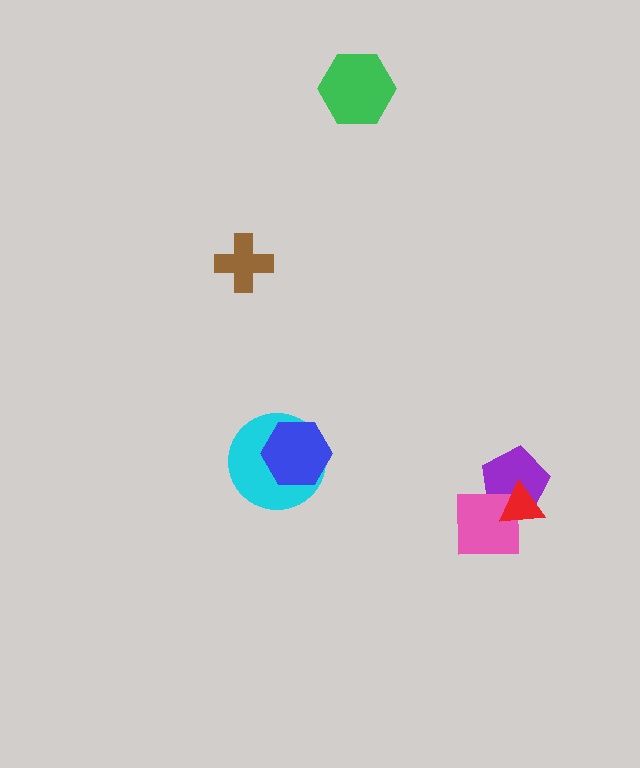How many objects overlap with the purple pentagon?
2 objects overlap with the purple pentagon.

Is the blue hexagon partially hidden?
No, no other shape covers it.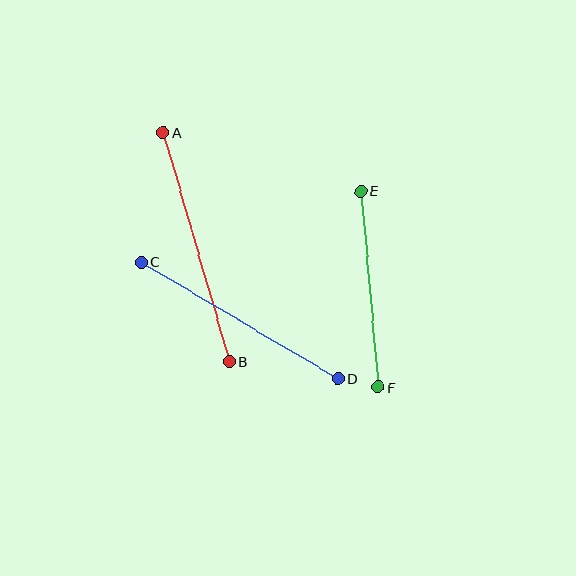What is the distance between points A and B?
The distance is approximately 238 pixels.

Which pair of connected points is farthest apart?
Points A and B are farthest apart.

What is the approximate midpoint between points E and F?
The midpoint is at approximately (369, 289) pixels.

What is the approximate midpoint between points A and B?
The midpoint is at approximately (196, 247) pixels.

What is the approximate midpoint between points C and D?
The midpoint is at approximately (240, 320) pixels.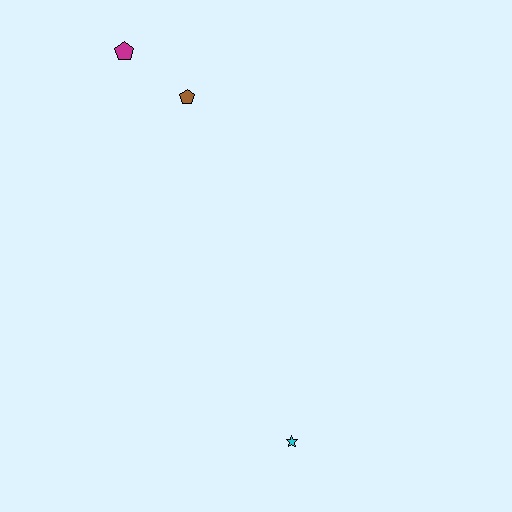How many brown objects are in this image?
There is 1 brown object.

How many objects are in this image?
There are 3 objects.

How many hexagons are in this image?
There are no hexagons.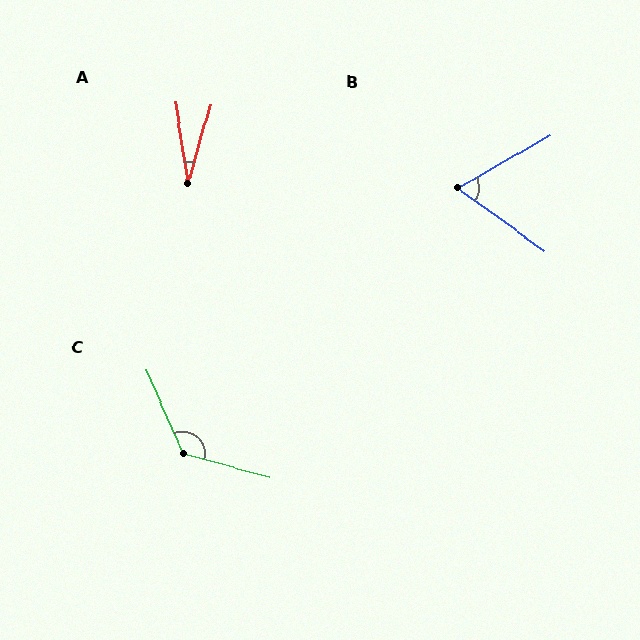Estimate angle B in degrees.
Approximately 66 degrees.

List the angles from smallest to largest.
A (25°), B (66°), C (128°).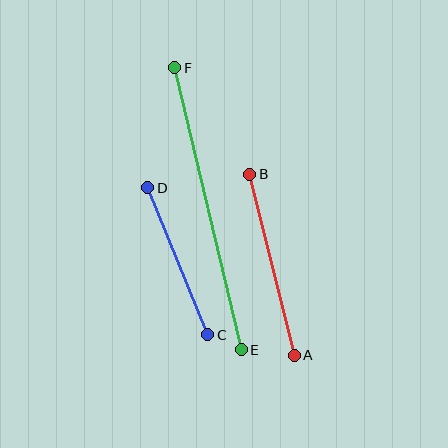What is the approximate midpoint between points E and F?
The midpoint is at approximately (208, 209) pixels.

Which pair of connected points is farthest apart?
Points E and F are farthest apart.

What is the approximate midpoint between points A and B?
The midpoint is at approximately (272, 265) pixels.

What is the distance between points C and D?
The distance is approximately 159 pixels.